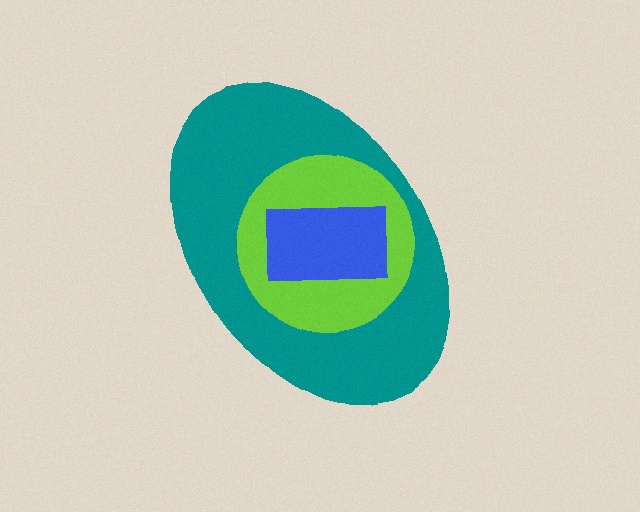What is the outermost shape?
The teal ellipse.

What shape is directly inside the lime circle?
The blue rectangle.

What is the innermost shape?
The blue rectangle.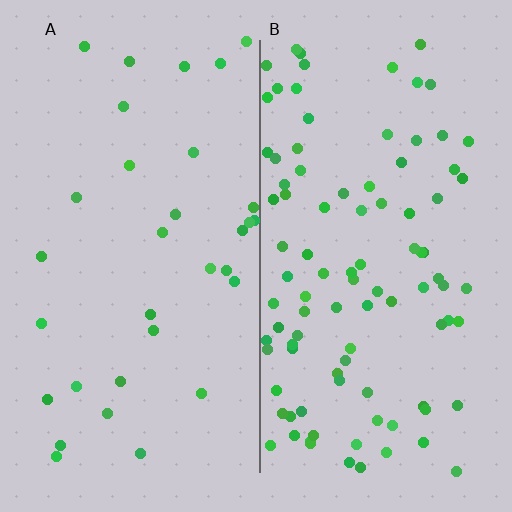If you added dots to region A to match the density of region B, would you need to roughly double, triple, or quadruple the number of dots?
Approximately triple.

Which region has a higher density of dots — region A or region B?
B (the right).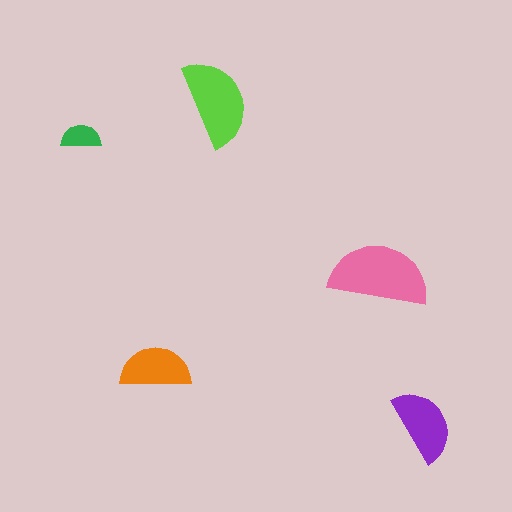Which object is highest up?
The lime semicircle is topmost.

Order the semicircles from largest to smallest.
the pink one, the lime one, the purple one, the orange one, the green one.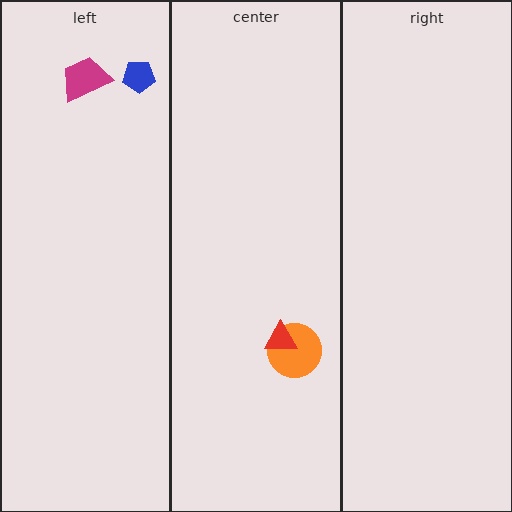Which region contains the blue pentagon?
The left region.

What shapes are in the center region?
The orange circle, the red triangle.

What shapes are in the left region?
The magenta trapezoid, the blue pentagon.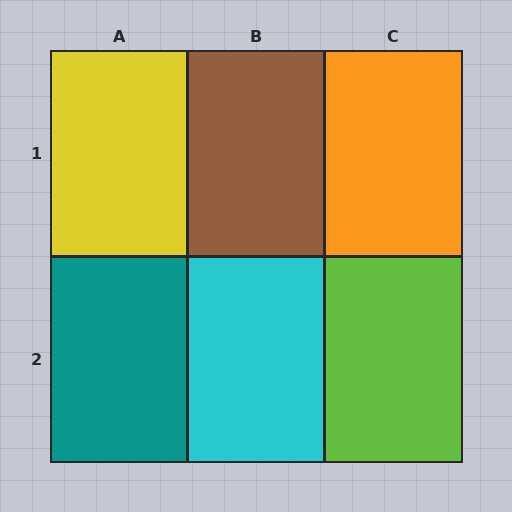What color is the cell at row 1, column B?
Brown.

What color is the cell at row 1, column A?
Yellow.